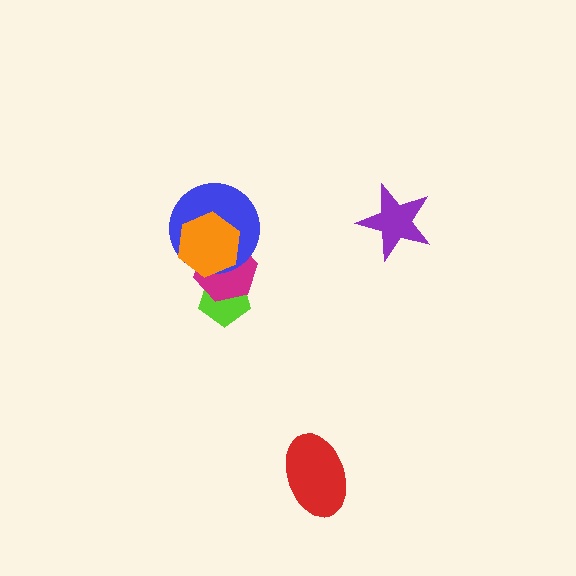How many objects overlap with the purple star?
0 objects overlap with the purple star.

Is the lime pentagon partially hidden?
Yes, it is partially covered by another shape.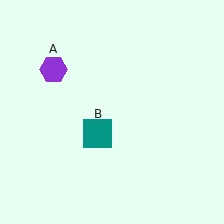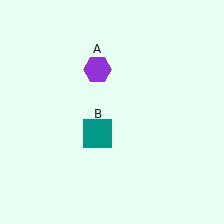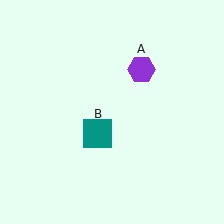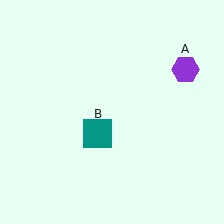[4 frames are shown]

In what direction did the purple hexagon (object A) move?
The purple hexagon (object A) moved right.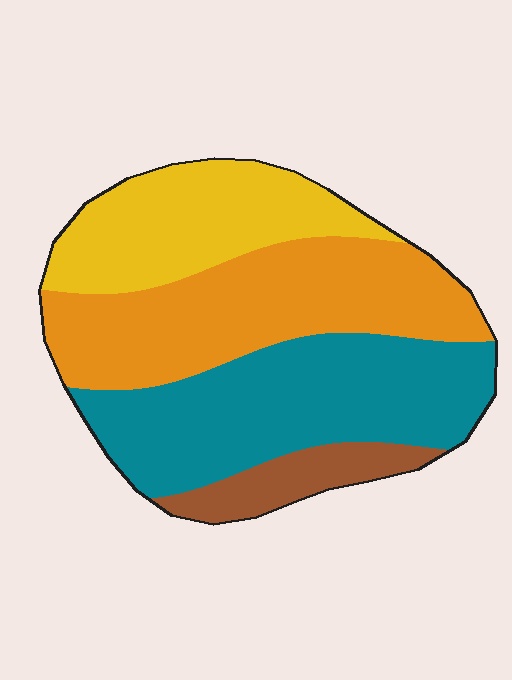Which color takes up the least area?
Brown, at roughly 10%.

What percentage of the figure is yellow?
Yellow takes up about one quarter (1/4) of the figure.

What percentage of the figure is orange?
Orange covers 33% of the figure.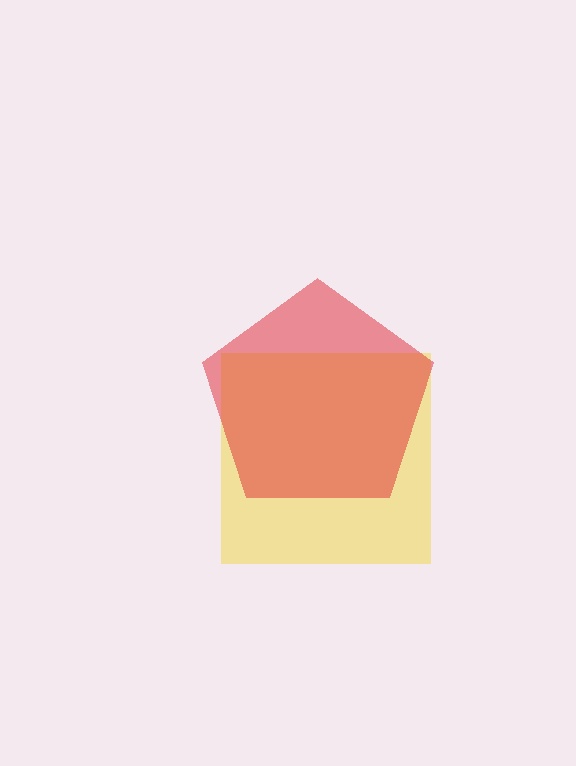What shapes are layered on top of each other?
The layered shapes are: a yellow square, a red pentagon.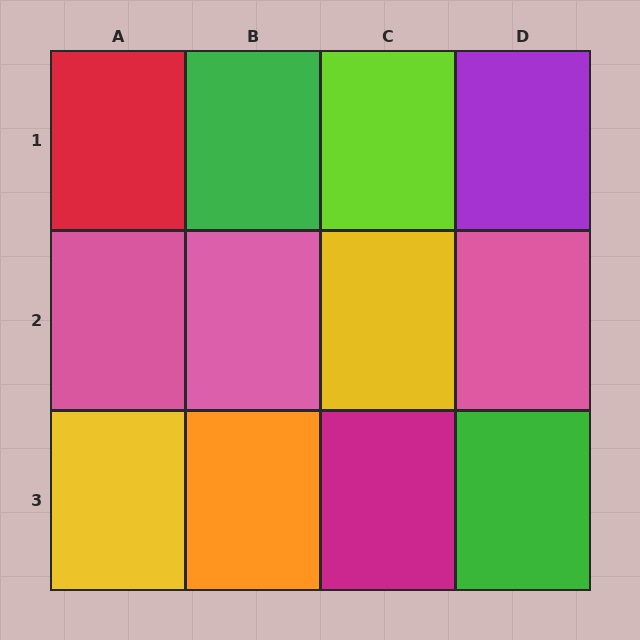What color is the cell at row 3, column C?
Magenta.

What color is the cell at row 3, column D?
Green.